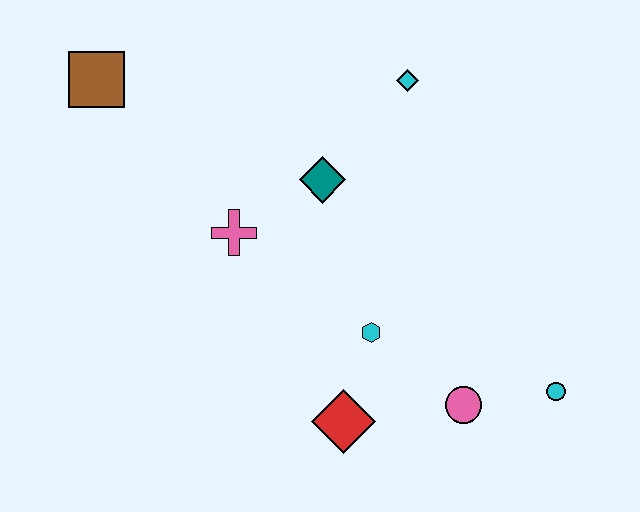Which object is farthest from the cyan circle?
The brown square is farthest from the cyan circle.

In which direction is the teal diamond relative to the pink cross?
The teal diamond is to the right of the pink cross.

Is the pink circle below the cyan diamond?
Yes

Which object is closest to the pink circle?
The cyan circle is closest to the pink circle.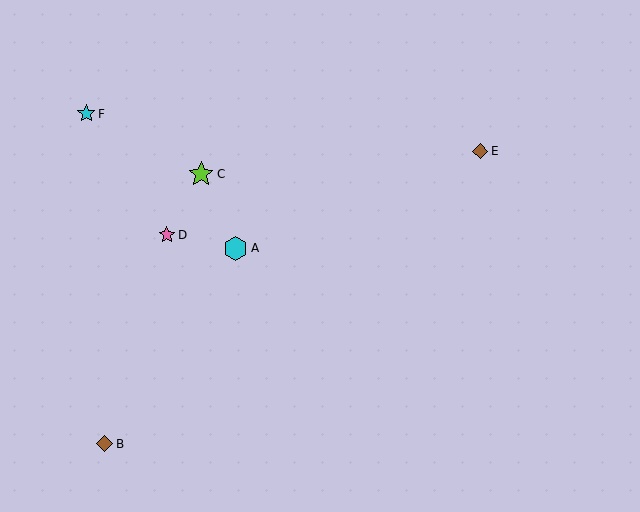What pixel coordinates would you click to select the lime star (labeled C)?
Click at (201, 174) to select the lime star C.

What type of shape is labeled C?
Shape C is a lime star.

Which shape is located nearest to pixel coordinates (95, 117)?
The cyan star (labeled F) at (86, 114) is nearest to that location.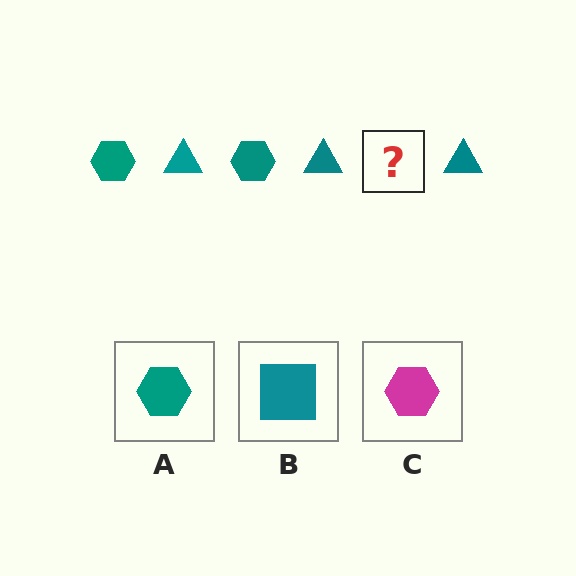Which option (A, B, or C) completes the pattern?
A.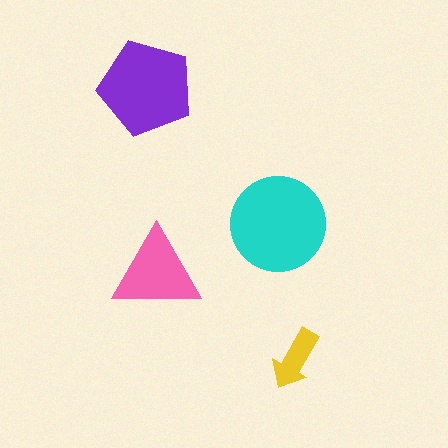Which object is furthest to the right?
The yellow arrow is rightmost.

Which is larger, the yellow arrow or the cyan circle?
The cyan circle.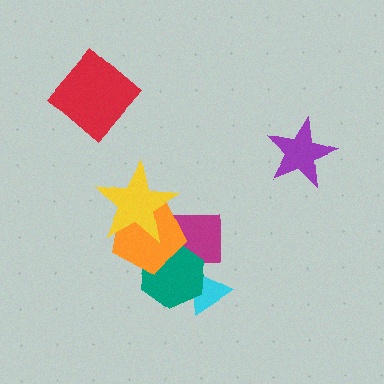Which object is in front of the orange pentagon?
The yellow star is in front of the orange pentagon.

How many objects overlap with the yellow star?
2 objects overlap with the yellow star.